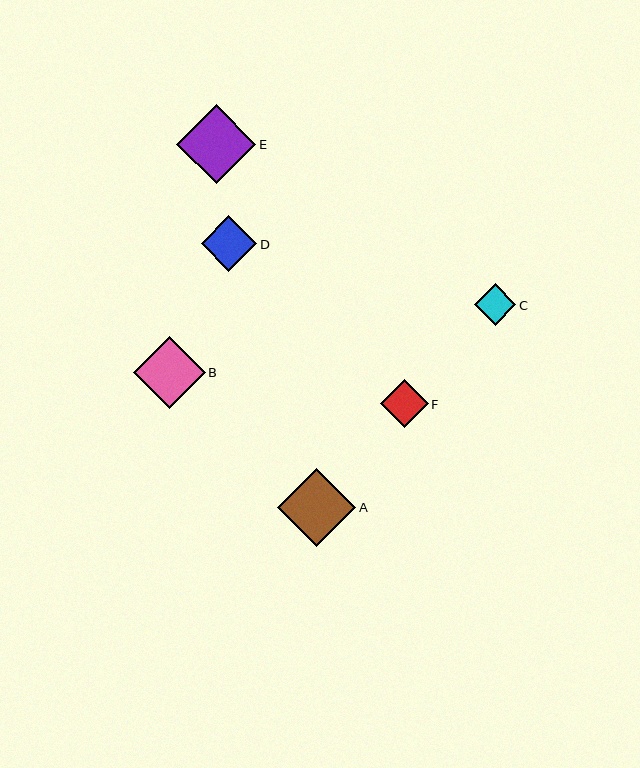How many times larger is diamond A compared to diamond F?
Diamond A is approximately 1.6 times the size of diamond F.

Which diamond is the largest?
Diamond E is the largest with a size of approximately 79 pixels.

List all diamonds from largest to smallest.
From largest to smallest: E, A, B, D, F, C.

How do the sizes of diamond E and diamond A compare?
Diamond E and diamond A are approximately the same size.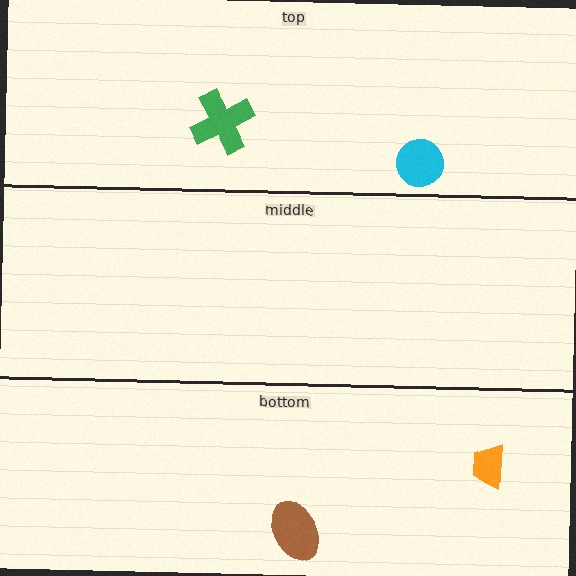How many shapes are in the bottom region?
2.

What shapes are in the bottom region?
The brown ellipse, the orange trapezoid.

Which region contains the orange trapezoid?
The bottom region.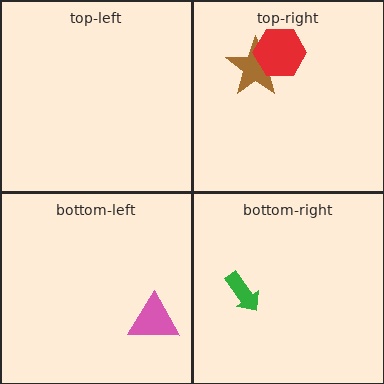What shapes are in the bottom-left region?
The pink triangle.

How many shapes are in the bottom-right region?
1.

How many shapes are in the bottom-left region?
1.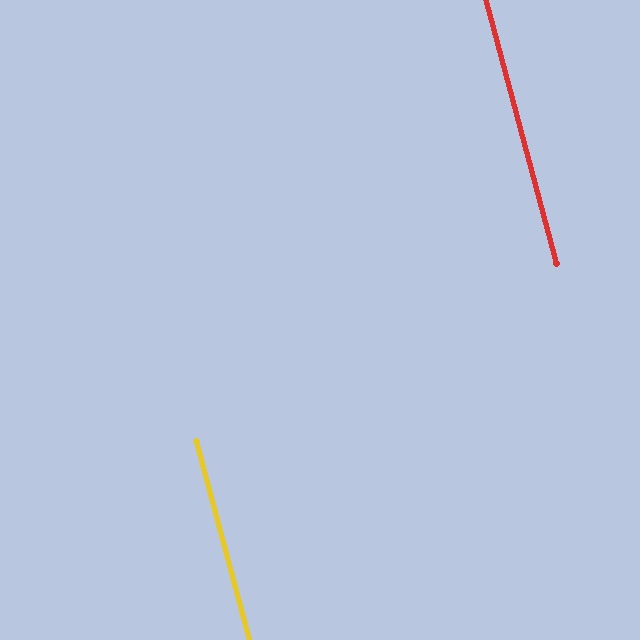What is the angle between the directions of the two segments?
Approximately 0 degrees.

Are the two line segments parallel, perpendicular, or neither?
Parallel — their directions differ by only 0.0°.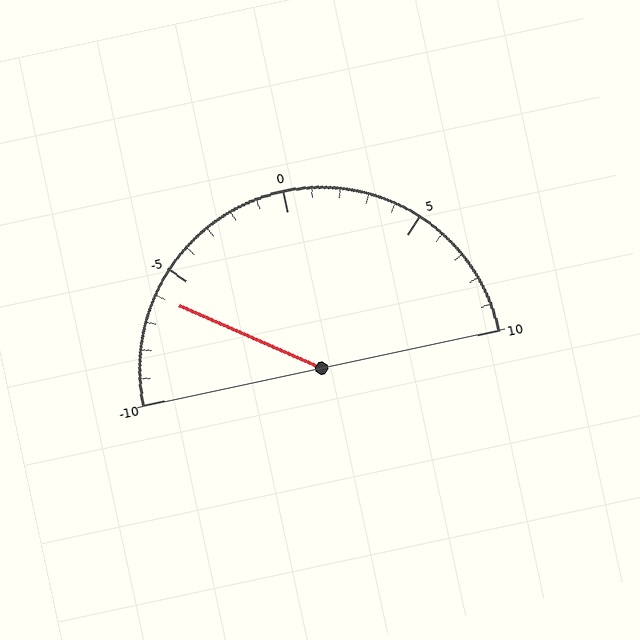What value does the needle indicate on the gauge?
The needle indicates approximately -6.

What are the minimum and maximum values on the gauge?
The gauge ranges from -10 to 10.